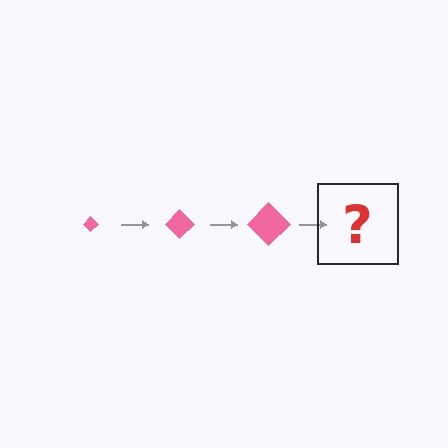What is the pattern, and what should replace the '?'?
The pattern is that the diamond gets progressively larger each step. The '?' should be a pink diamond, larger than the previous one.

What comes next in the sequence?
The next element should be a pink diamond, larger than the previous one.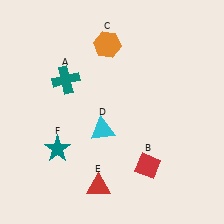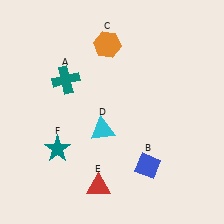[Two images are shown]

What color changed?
The diamond (B) changed from red in Image 1 to blue in Image 2.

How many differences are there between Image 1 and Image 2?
There is 1 difference between the two images.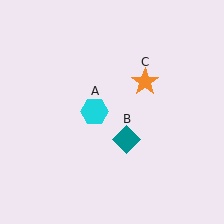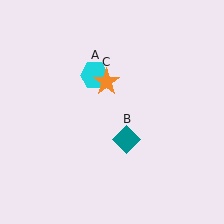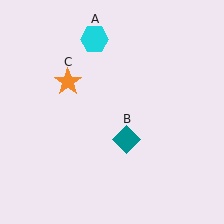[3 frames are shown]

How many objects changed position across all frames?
2 objects changed position: cyan hexagon (object A), orange star (object C).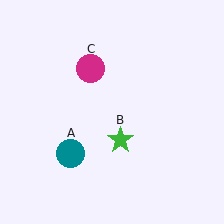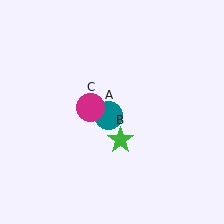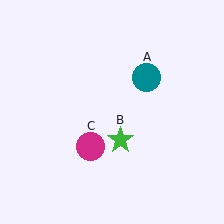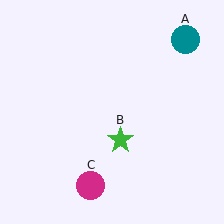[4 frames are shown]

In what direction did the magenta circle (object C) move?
The magenta circle (object C) moved down.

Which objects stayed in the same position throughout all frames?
Green star (object B) remained stationary.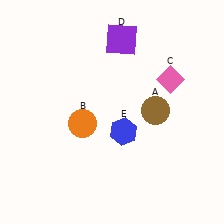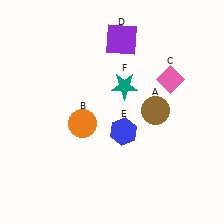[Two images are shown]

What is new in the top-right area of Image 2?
A teal star (F) was added in the top-right area of Image 2.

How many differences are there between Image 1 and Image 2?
There is 1 difference between the two images.